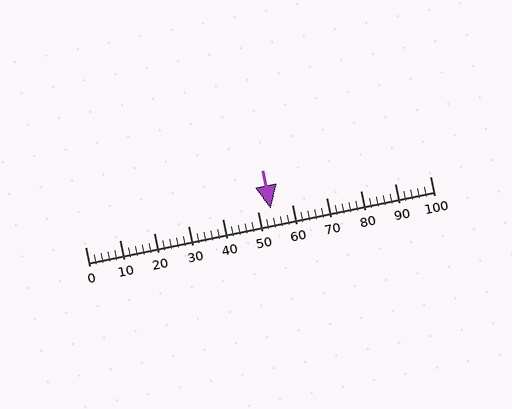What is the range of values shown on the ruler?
The ruler shows values from 0 to 100.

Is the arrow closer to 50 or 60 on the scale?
The arrow is closer to 50.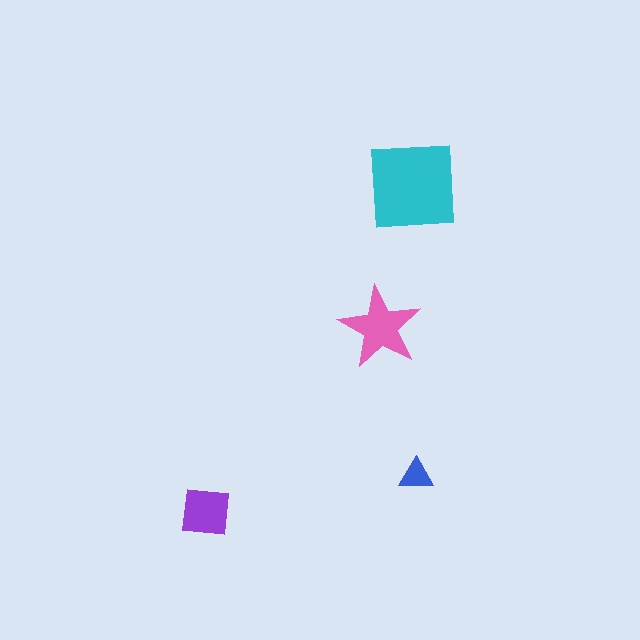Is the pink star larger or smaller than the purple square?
Larger.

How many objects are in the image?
There are 4 objects in the image.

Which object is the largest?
The cyan square.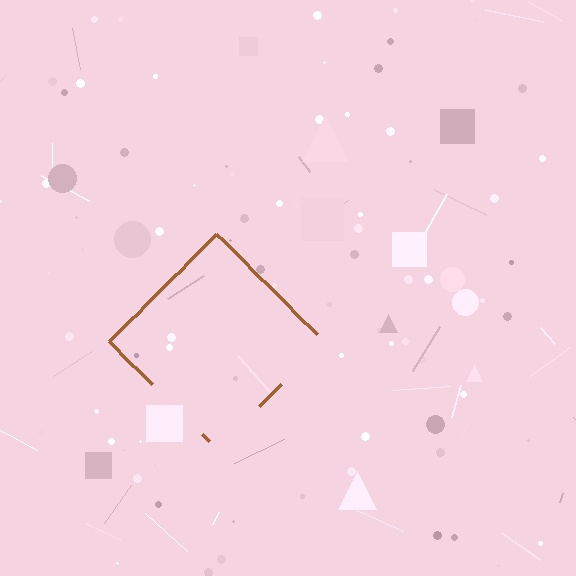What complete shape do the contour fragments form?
The contour fragments form a diamond.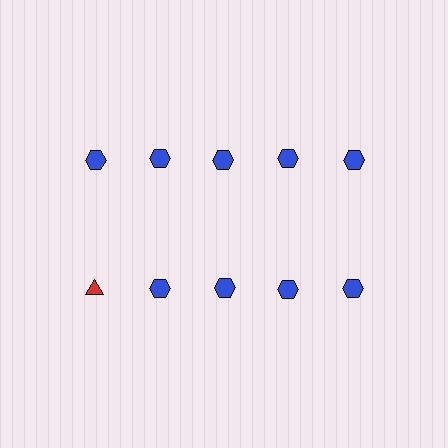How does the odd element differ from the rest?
It differs in both color (red instead of blue) and shape (triangle instead of hexagon).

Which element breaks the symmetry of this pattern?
The red triangle in the second row, leftmost column breaks the symmetry. All other shapes are blue hexagons.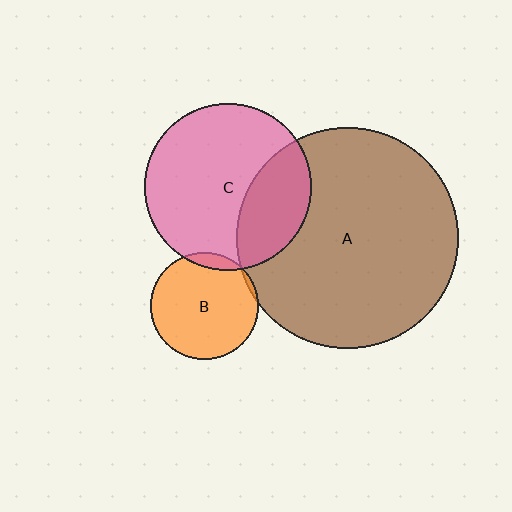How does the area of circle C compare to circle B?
Approximately 2.4 times.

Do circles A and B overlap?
Yes.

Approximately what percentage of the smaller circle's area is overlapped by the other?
Approximately 5%.